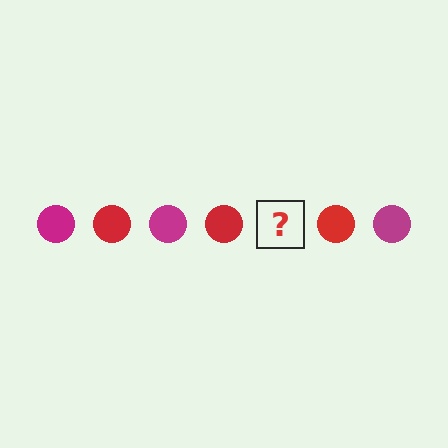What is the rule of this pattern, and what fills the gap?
The rule is that the pattern cycles through magenta, red circles. The gap should be filled with a magenta circle.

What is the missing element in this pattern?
The missing element is a magenta circle.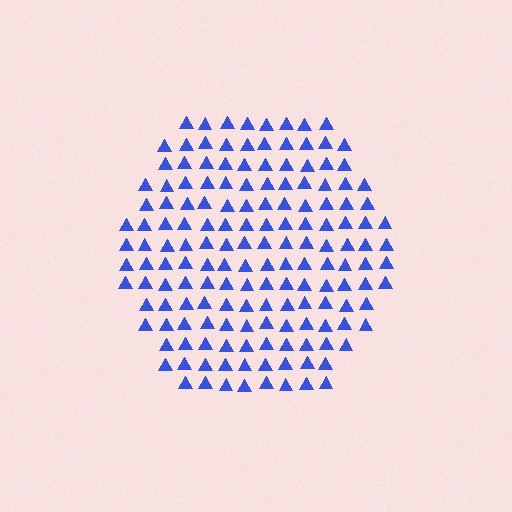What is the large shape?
The large shape is a hexagon.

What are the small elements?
The small elements are triangles.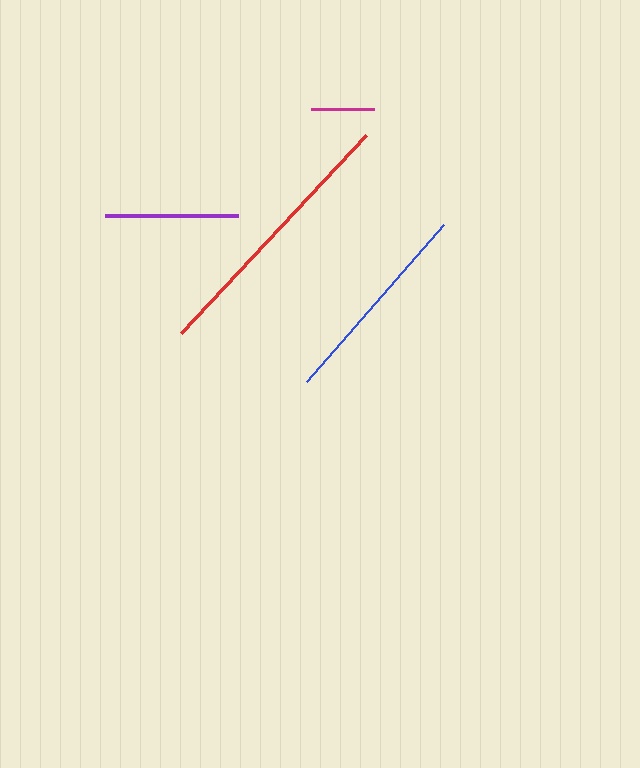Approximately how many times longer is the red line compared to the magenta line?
The red line is approximately 4.3 times the length of the magenta line.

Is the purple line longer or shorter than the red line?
The red line is longer than the purple line.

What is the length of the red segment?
The red segment is approximately 271 pixels long.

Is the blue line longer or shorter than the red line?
The red line is longer than the blue line.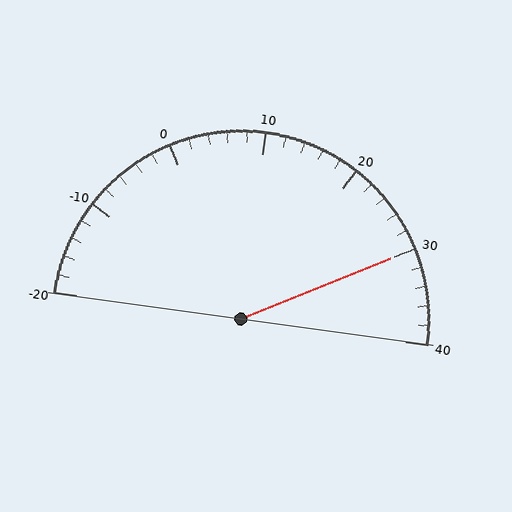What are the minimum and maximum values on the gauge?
The gauge ranges from -20 to 40.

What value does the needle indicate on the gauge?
The needle indicates approximately 30.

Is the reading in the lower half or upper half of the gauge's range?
The reading is in the upper half of the range (-20 to 40).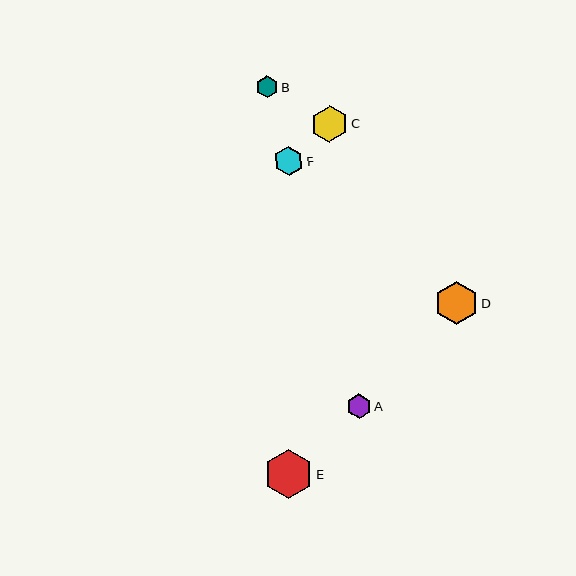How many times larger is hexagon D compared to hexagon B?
Hexagon D is approximately 2.0 times the size of hexagon B.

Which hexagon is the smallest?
Hexagon B is the smallest with a size of approximately 22 pixels.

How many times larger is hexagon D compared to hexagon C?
Hexagon D is approximately 1.2 times the size of hexagon C.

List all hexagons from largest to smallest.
From largest to smallest: E, D, C, F, A, B.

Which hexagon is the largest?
Hexagon E is the largest with a size of approximately 49 pixels.